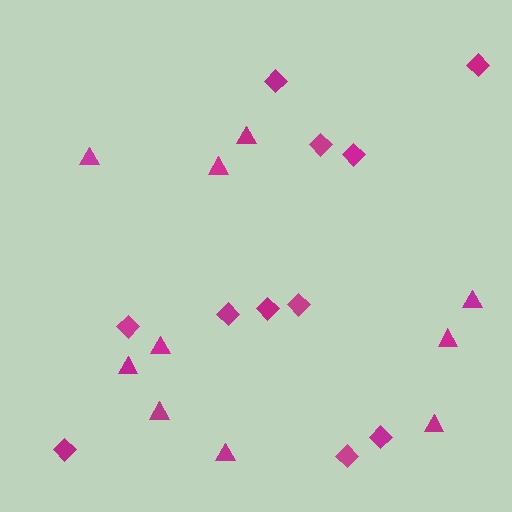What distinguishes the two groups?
There are 2 groups: one group of triangles (10) and one group of diamonds (11).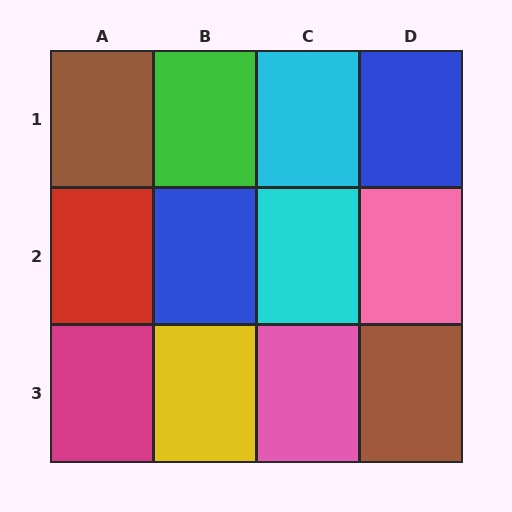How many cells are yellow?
1 cell is yellow.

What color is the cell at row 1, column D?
Blue.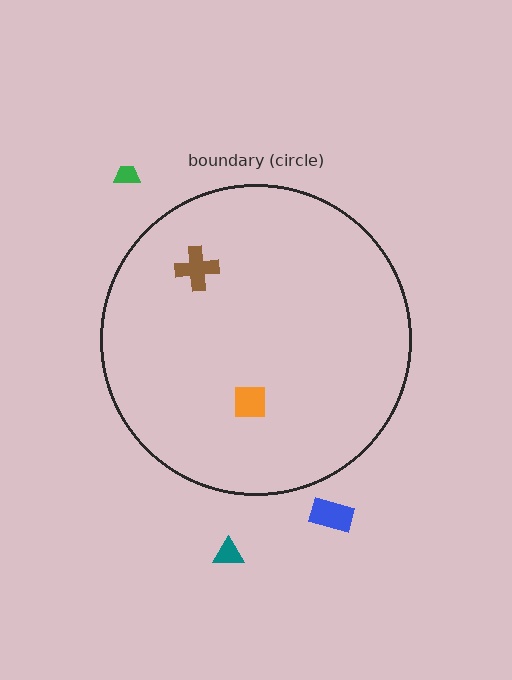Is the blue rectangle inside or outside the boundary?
Outside.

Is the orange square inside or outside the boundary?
Inside.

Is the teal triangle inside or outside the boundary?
Outside.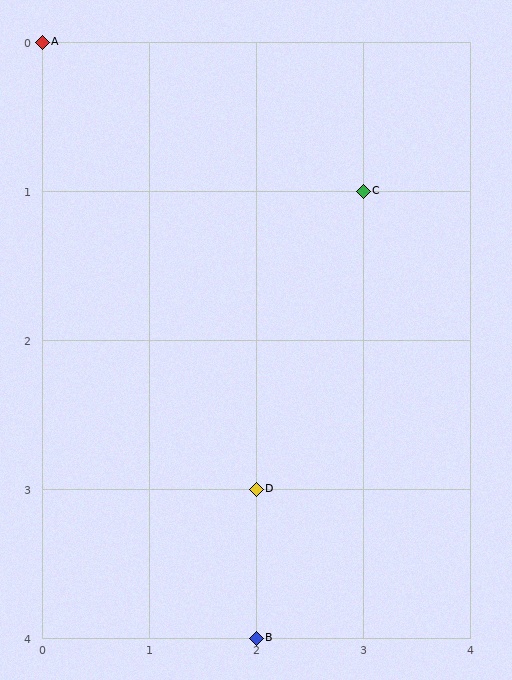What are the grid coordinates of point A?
Point A is at grid coordinates (0, 0).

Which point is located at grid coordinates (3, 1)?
Point C is at (3, 1).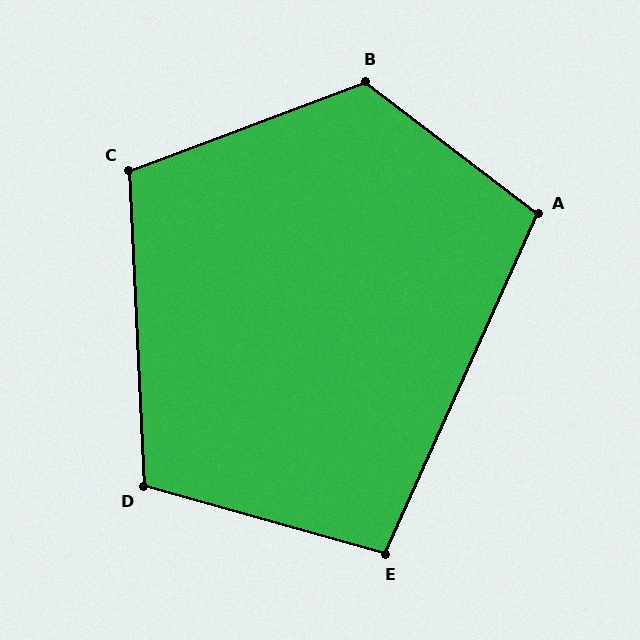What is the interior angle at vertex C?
Approximately 108 degrees (obtuse).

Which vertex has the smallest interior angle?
E, at approximately 99 degrees.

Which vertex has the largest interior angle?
B, at approximately 122 degrees.